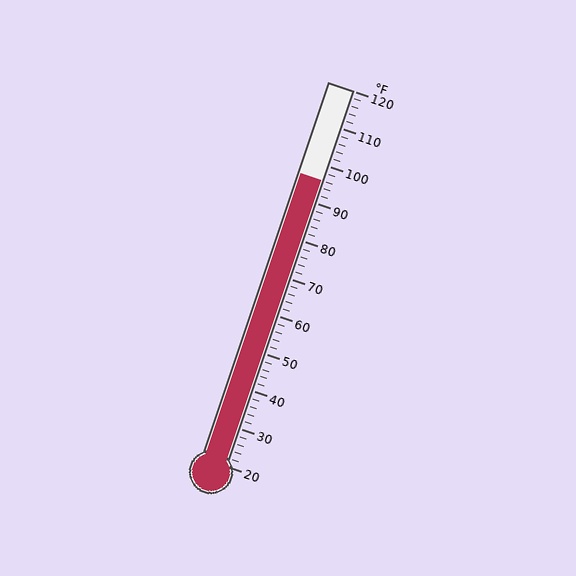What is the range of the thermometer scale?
The thermometer scale ranges from 20°F to 120°F.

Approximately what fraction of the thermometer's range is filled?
The thermometer is filled to approximately 75% of its range.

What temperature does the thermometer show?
The thermometer shows approximately 96°F.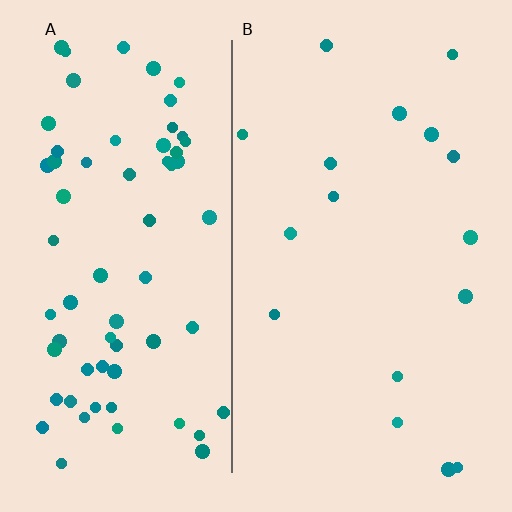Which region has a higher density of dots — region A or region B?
A (the left).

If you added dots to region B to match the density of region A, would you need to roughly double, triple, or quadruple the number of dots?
Approximately quadruple.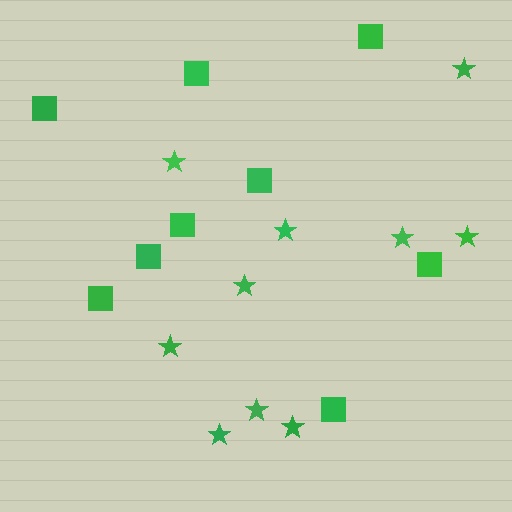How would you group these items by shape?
There are 2 groups: one group of squares (9) and one group of stars (10).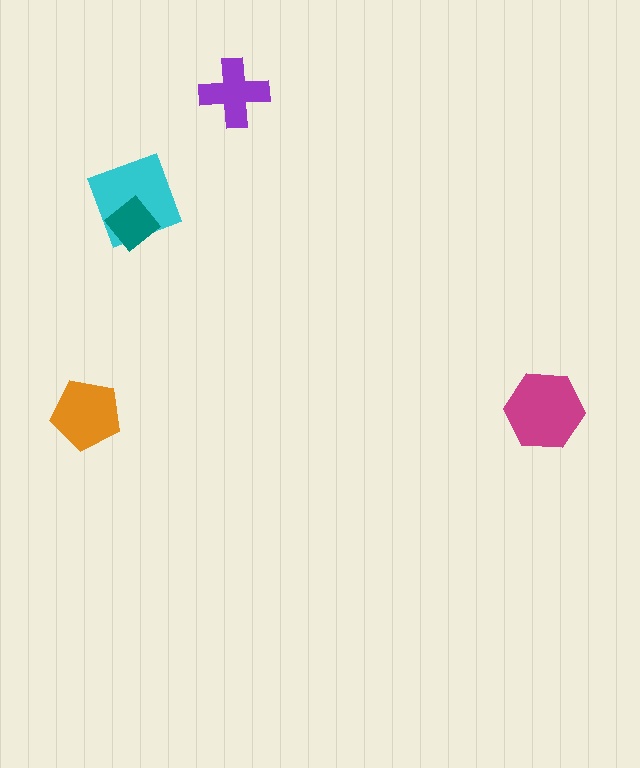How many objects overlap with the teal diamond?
1 object overlaps with the teal diamond.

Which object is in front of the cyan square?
The teal diamond is in front of the cyan square.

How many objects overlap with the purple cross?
0 objects overlap with the purple cross.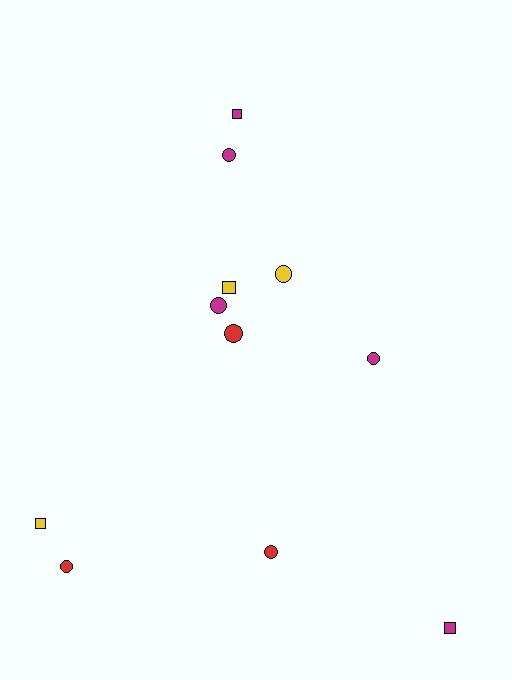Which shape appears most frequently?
Circle, with 7 objects.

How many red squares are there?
There are no red squares.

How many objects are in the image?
There are 11 objects.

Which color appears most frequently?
Magenta, with 5 objects.